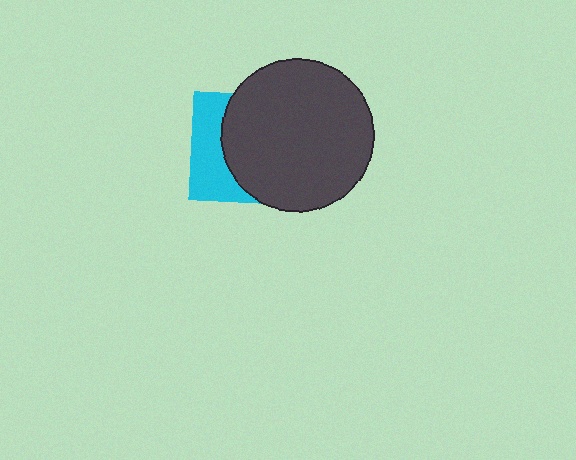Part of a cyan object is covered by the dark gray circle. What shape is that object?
It is a square.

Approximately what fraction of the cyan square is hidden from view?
Roughly 65% of the cyan square is hidden behind the dark gray circle.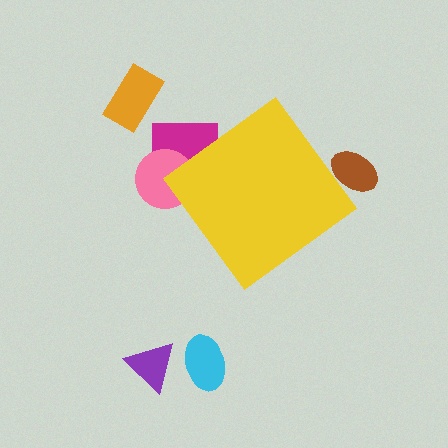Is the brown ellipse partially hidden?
Yes, the brown ellipse is partially hidden behind the yellow diamond.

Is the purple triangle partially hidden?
No, the purple triangle is fully visible.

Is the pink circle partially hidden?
Yes, the pink circle is partially hidden behind the yellow diamond.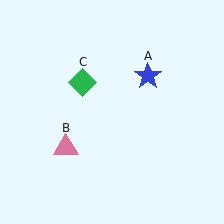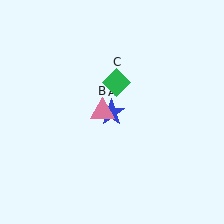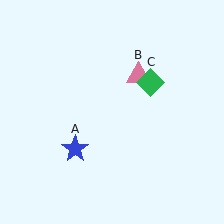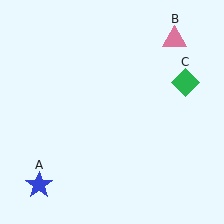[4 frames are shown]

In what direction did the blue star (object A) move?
The blue star (object A) moved down and to the left.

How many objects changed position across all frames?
3 objects changed position: blue star (object A), pink triangle (object B), green diamond (object C).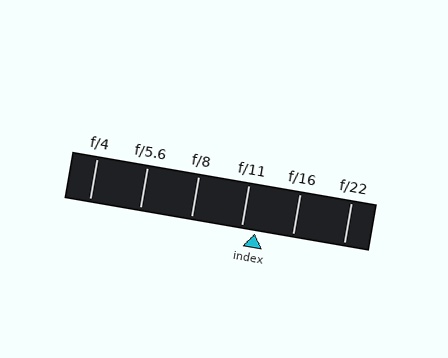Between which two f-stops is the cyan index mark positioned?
The index mark is between f/11 and f/16.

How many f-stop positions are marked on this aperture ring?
There are 6 f-stop positions marked.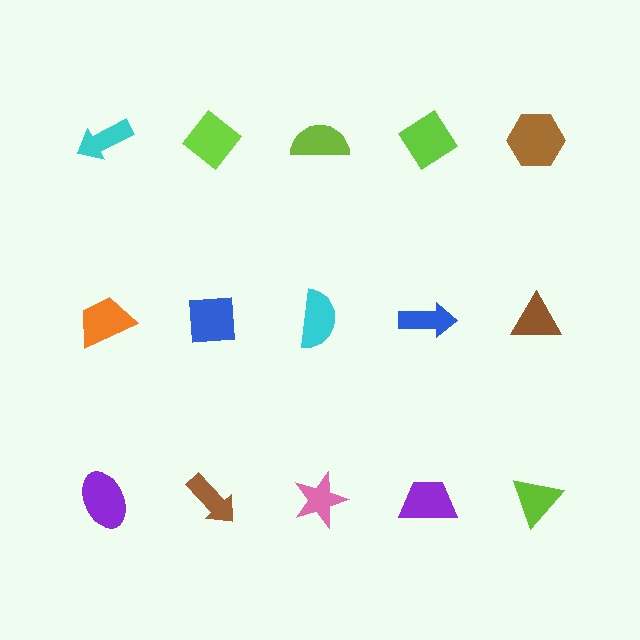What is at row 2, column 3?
A cyan semicircle.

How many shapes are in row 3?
5 shapes.